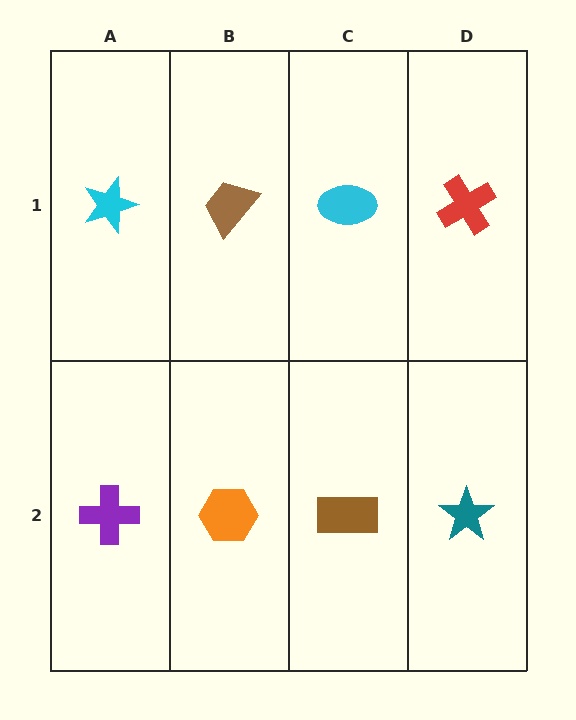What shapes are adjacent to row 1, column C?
A brown rectangle (row 2, column C), a brown trapezoid (row 1, column B), a red cross (row 1, column D).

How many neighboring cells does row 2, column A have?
2.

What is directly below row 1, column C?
A brown rectangle.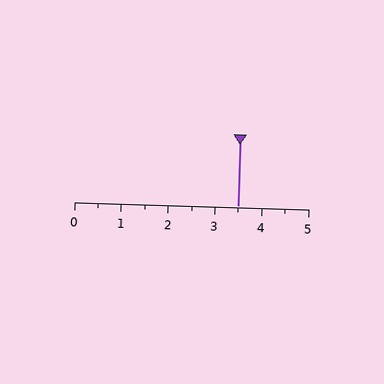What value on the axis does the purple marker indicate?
The marker indicates approximately 3.5.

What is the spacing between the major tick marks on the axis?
The major ticks are spaced 1 apart.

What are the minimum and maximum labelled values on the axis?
The axis runs from 0 to 5.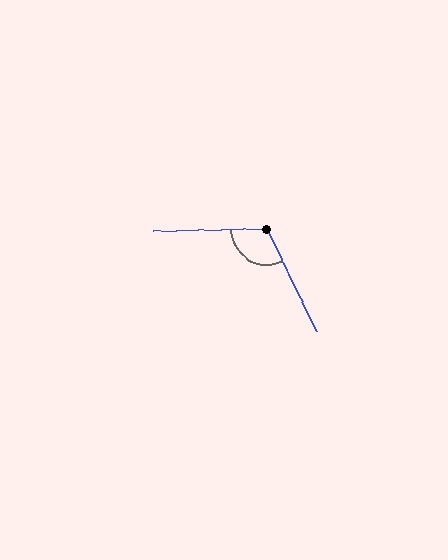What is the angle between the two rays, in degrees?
Approximately 115 degrees.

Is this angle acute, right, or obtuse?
It is obtuse.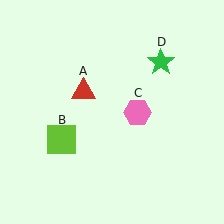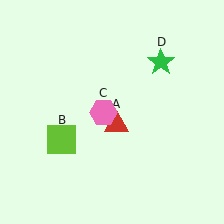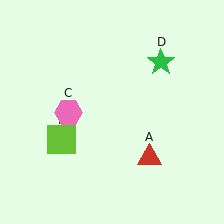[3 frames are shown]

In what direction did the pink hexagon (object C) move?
The pink hexagon (object C) moved left.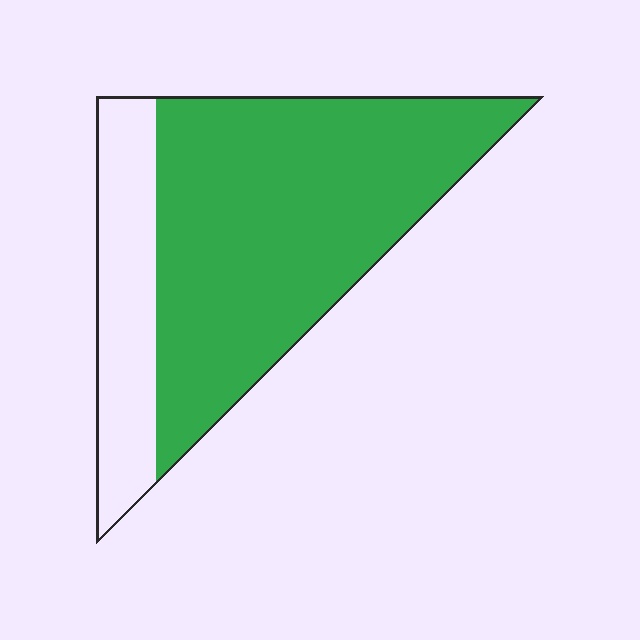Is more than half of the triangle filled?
Yes.